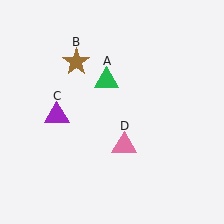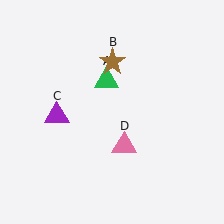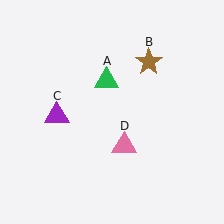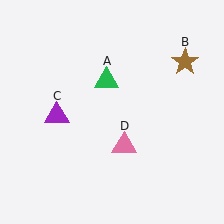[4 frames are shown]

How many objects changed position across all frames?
1 object changed position: brown star (object B).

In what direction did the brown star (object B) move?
The brown star (object B) moved right.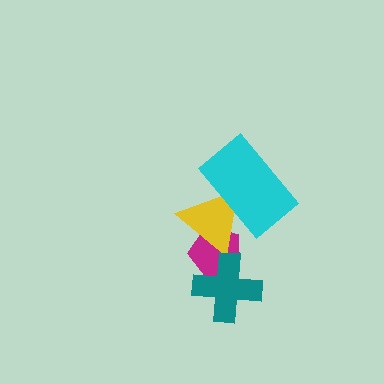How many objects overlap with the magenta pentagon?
2 objects overlap with the magenta pentagon.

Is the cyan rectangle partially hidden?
No, no other shape covers it.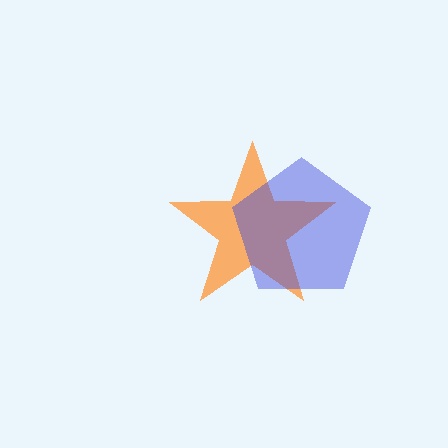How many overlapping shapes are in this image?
There are 2 overlapping shapes in the image.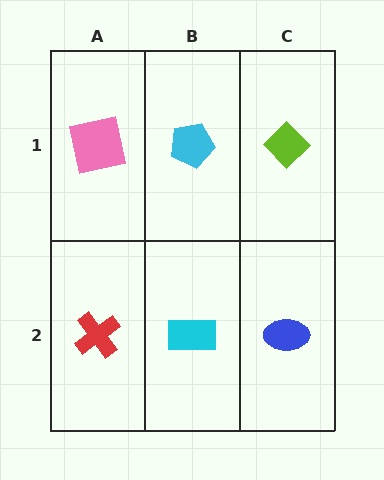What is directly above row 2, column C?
A lime diamond.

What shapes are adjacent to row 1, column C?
A blue ellipse (row 2, column C), a cyan pentagon (row 1, column B).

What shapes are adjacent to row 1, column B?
A cyan rectangle (row 2, column B), a pink square (row 1, column A), a lime diamond (row 1, column C).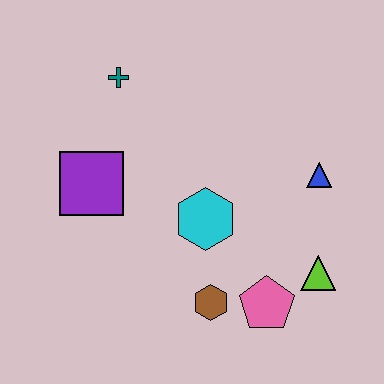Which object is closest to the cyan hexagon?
The brown hexagon is closest to the cyan hexagon.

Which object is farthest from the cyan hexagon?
The teal cross is farthest from the cyan hexagon.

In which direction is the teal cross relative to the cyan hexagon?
The teal cross is above the cyan hexagon.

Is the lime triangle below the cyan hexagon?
Yes